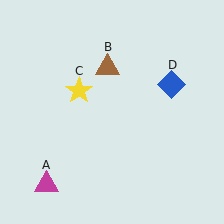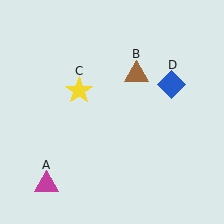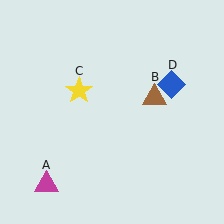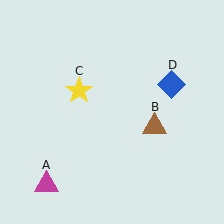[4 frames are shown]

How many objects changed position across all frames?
1 object changed position: brown triangle (object B).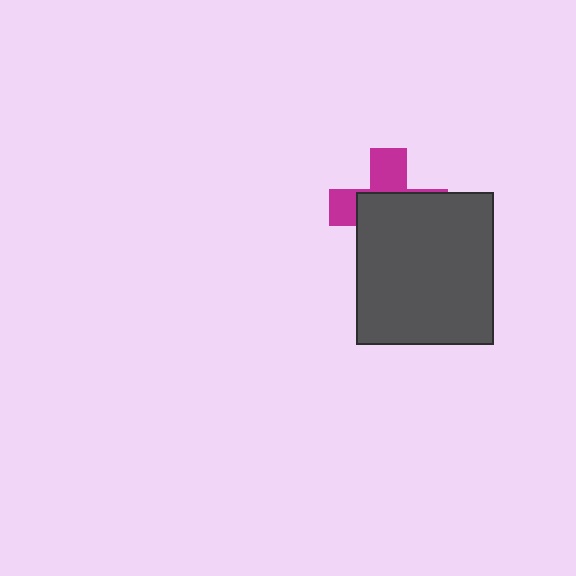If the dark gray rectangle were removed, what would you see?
You would see the complete magenta cross.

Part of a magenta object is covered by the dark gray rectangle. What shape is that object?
It is a cross.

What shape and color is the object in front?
The object in front is a dark gray rectangle.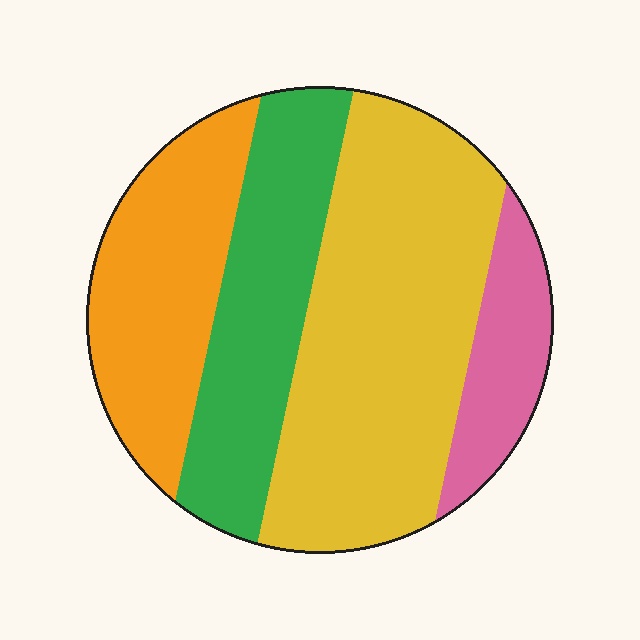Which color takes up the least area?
Pink, at roughly 10%.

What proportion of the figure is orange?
Orange covers 23% of the figure.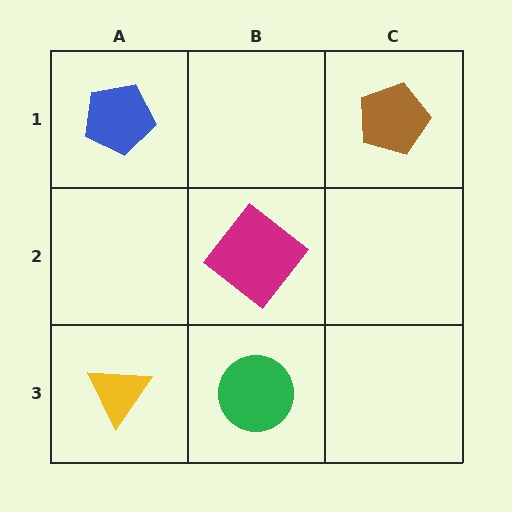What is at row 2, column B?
A magenta diamond.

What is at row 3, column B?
A green circle.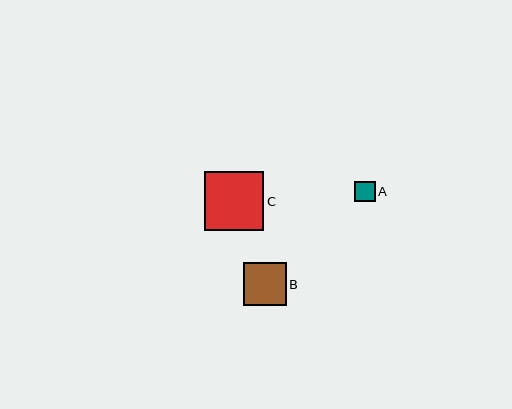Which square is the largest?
Square C is the largest with a size of approximately 59 pixels.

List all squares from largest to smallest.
From largest to smallest: C, B, A.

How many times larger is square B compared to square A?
Square B is approximately 2.1 times the size of square A.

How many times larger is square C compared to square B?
Square C is approximately 1.4 times the size of square B.